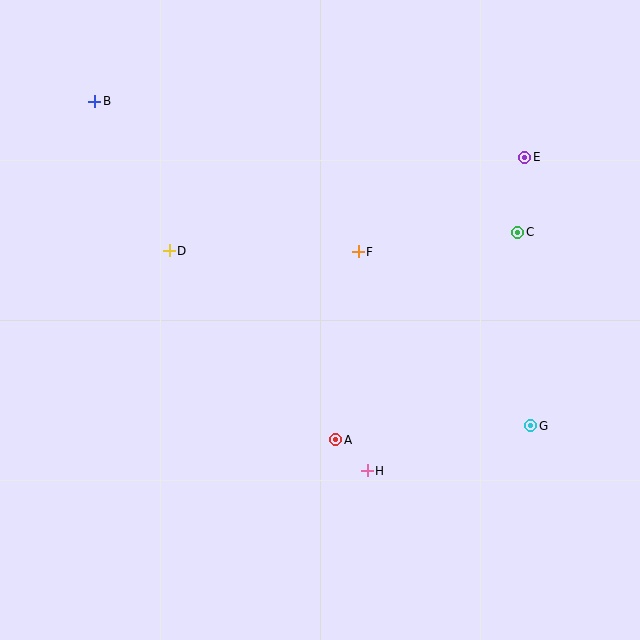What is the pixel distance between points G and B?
The distance between G and B is 543 pixels.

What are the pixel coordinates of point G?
Point G is at (531, 426).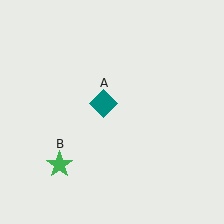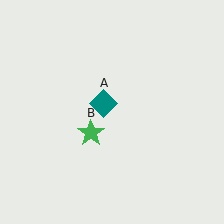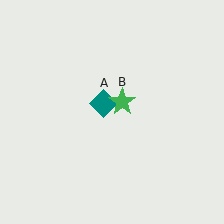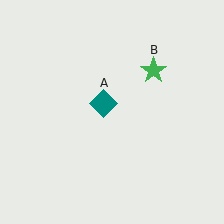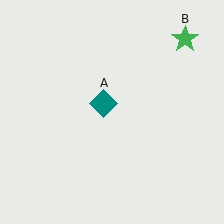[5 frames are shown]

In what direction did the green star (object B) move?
The green star (object B) moved up and to the right.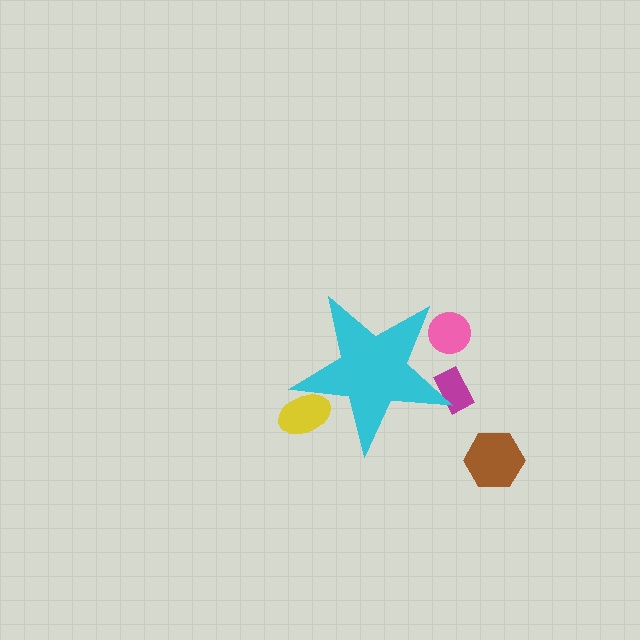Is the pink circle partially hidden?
Yes, the pink circle is partially hidden behind the cyan star.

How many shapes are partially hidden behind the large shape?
3 shapes are partially hidden.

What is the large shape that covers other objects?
A cyan star.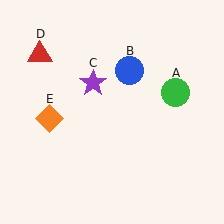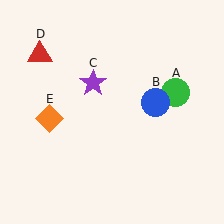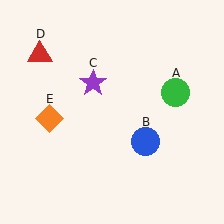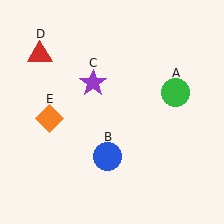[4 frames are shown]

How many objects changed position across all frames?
1 object changed position: blue circle (object B).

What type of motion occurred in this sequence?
The blue circle (object B) rotated clockwise around the center of the scene.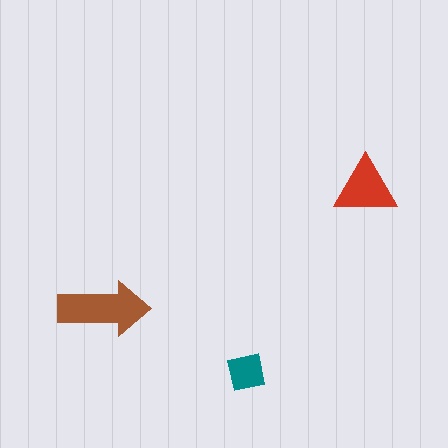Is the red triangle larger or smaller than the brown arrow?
Smaller.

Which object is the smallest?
The teal square.